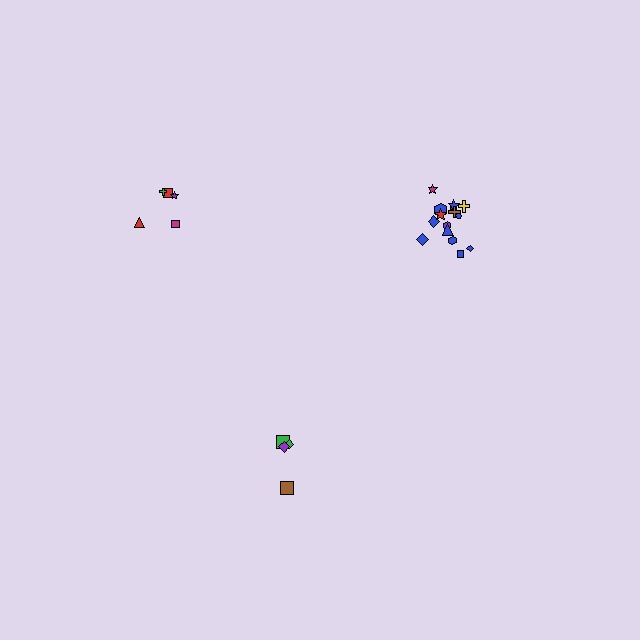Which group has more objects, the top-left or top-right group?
The top-right group.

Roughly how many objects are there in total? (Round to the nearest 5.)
Roughly 25 objects in total.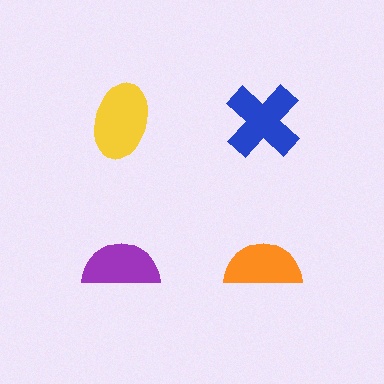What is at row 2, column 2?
An orange semicircle.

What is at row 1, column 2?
A blue cross.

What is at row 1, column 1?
A yellow ellipse.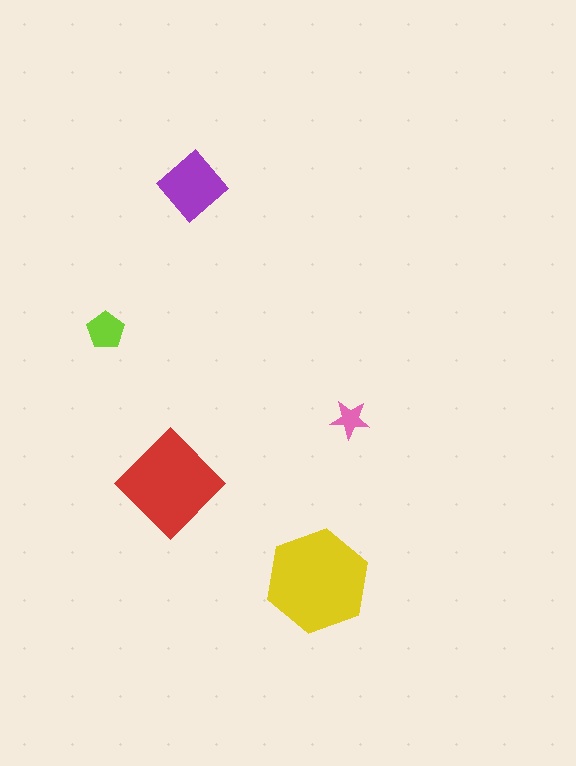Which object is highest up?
The purple diamond is topmost.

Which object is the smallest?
The pink star.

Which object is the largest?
The yellow hexagon.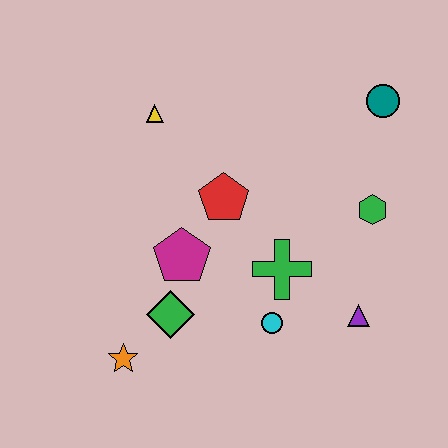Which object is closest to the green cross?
The cyan circle is closest to the green cross.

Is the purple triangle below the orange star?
No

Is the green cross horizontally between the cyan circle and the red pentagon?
No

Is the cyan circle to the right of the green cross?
No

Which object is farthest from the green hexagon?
The orange star is farthest from the green hexagon.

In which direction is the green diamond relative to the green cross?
The green diamond is to the left of the green cross.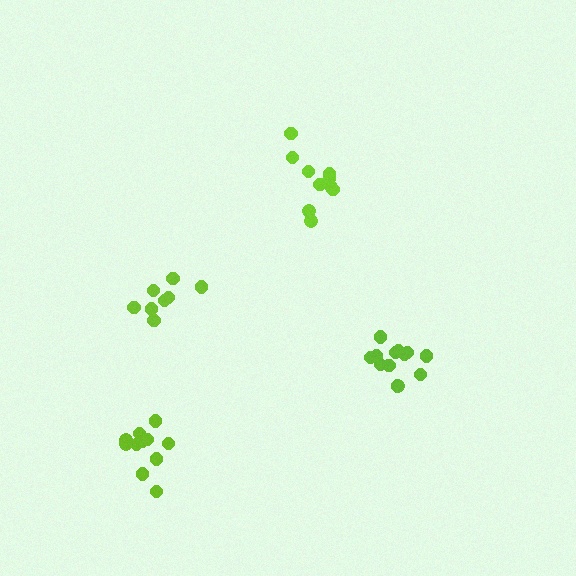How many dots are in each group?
Group 1: 13 dots, Group 2: 8 dots, Group 3: 10 dots, Group 4: 11 dots (42 total).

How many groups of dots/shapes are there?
There are 4 groups.